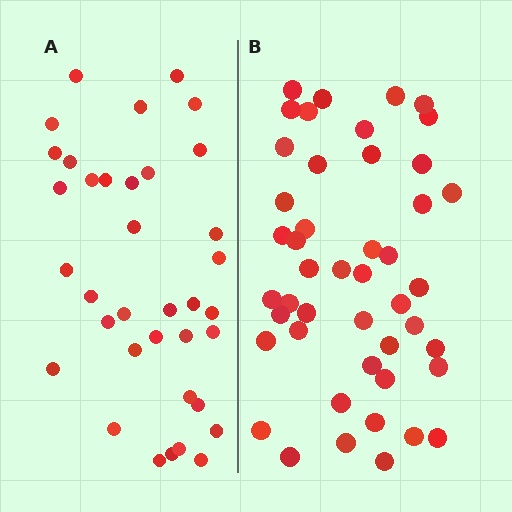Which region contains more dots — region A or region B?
Region B (the right region) has more dots.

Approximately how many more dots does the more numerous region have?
Region B has roughly 10 or so more dots than region A.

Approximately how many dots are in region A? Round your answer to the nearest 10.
About 40 dots. (The exact count is 36, which rounds to 40.)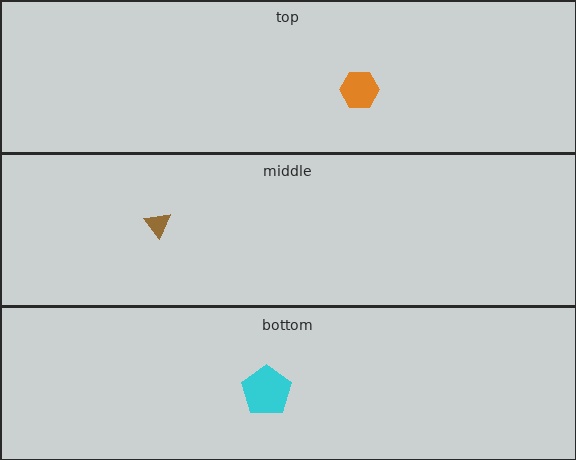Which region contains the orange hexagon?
The top region.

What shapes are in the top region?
The orange hexagon.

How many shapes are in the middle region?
1.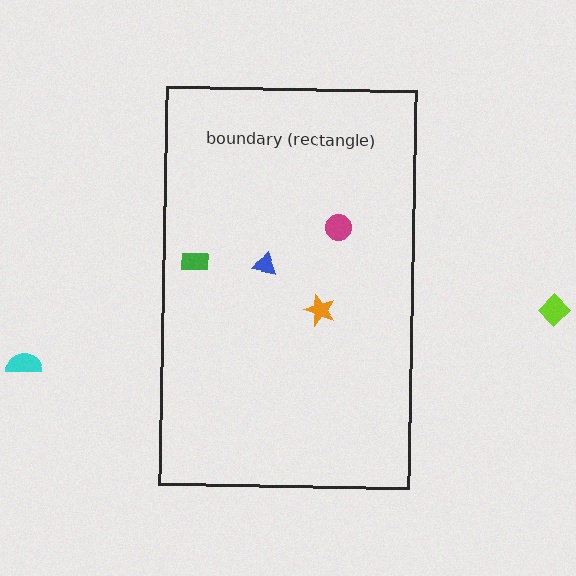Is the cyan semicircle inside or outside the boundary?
Outside.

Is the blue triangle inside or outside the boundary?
Inside.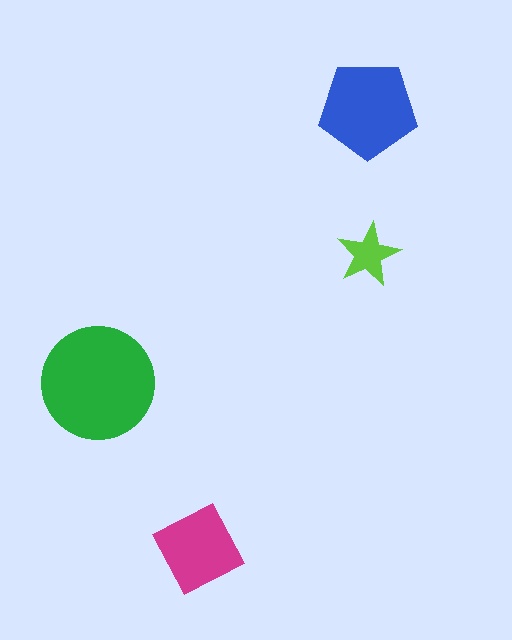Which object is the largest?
The green circle.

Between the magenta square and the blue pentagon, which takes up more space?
The blue pentagon.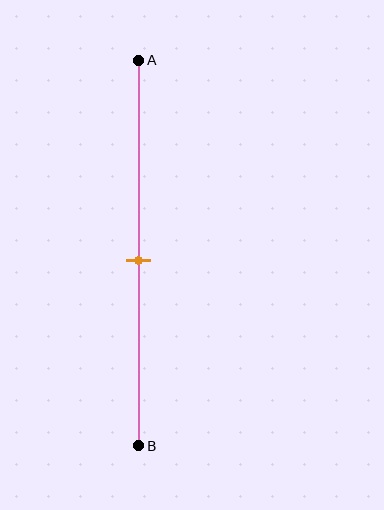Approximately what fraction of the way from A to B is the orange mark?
The orange mark is approximately 50% of the way from A to B.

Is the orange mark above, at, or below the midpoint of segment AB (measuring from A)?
The orange mark is approximately at the midpoint of segment AB.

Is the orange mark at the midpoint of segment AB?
Yes, the mark is approximately at the midpoint.